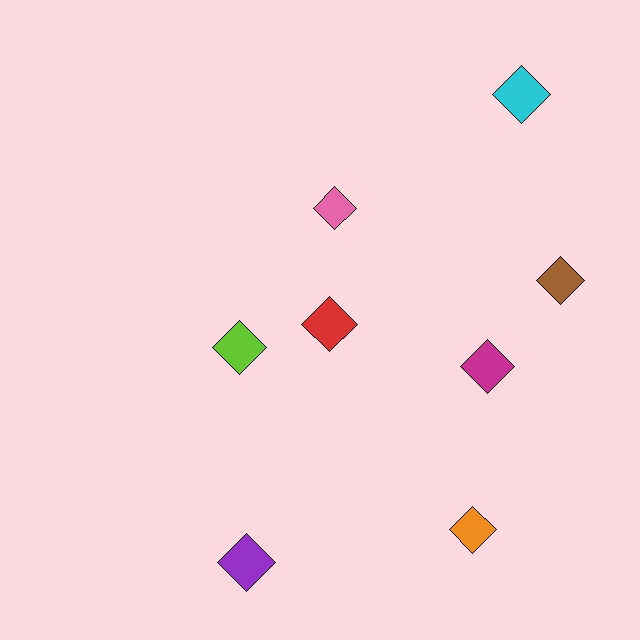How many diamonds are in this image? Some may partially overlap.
There are 8 diamonds.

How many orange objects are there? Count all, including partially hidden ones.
There is 1 orange object.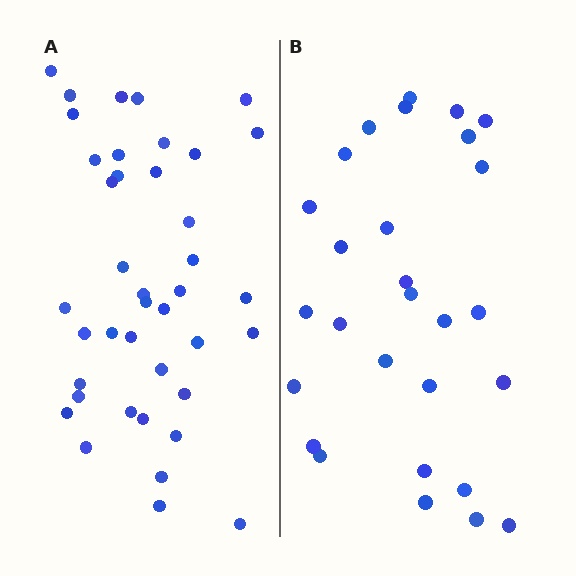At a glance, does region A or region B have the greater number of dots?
Region A (the left region) has more dots.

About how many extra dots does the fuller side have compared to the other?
Region A has roughly 12 or so more dots than region B.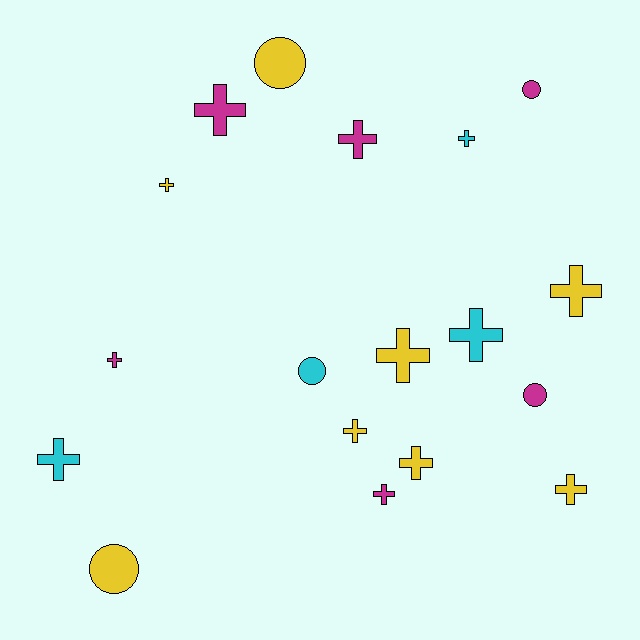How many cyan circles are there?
There is 1 cyan circle.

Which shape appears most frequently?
Cross, with 13 objects.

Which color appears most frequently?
Yellow, with 8 objects.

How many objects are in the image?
There are 18 objects.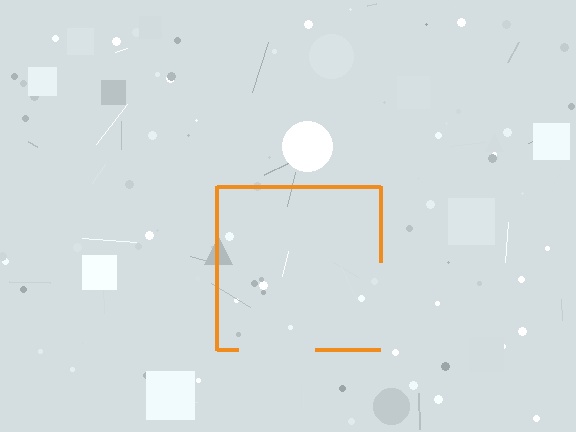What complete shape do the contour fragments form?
The contour fragments form a square.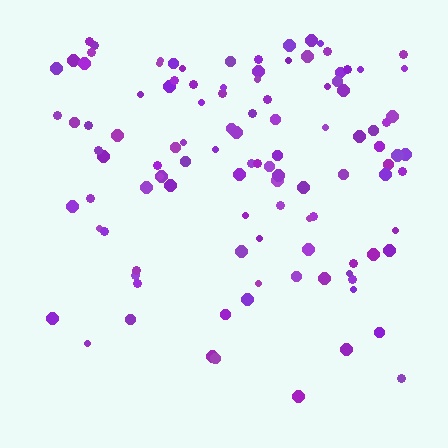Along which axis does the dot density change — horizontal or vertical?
Vertical.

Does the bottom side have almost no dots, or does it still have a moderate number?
Still a moderate number, just noticeably fewer than the top.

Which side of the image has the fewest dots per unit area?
The bottom.